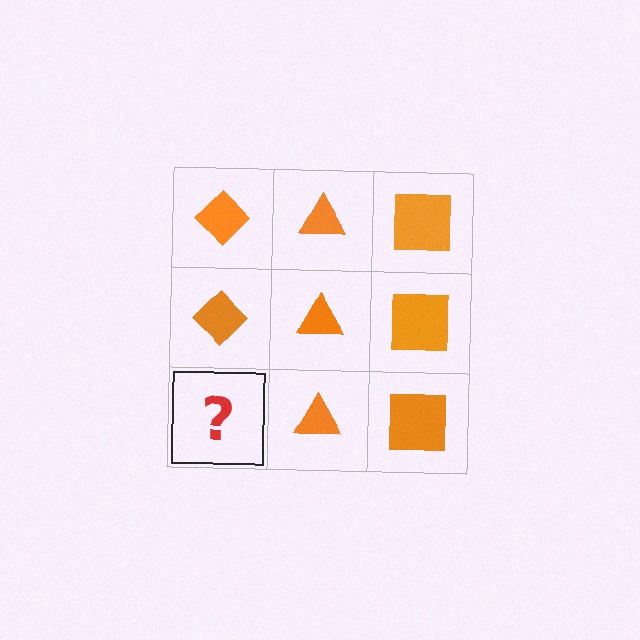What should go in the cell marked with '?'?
The missing cell should contain an orange diamond.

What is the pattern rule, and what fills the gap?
The rule is that each column has a consistent shape. The gap should be filled with an orange diamond.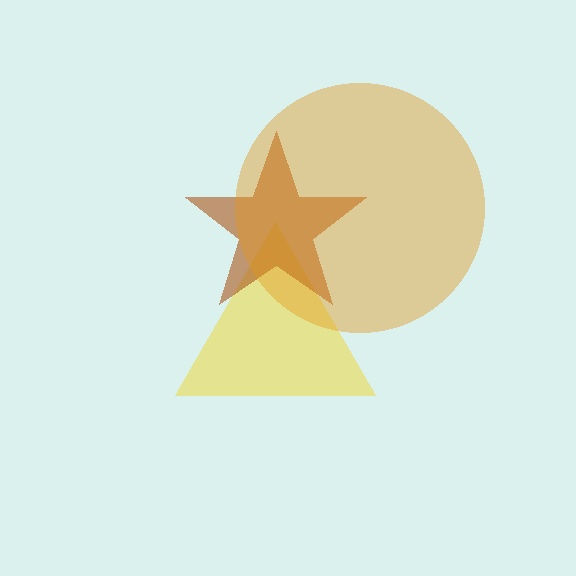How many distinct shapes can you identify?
There are 3 distinct shapes: a yellow triangle, a brown star, an orange circle.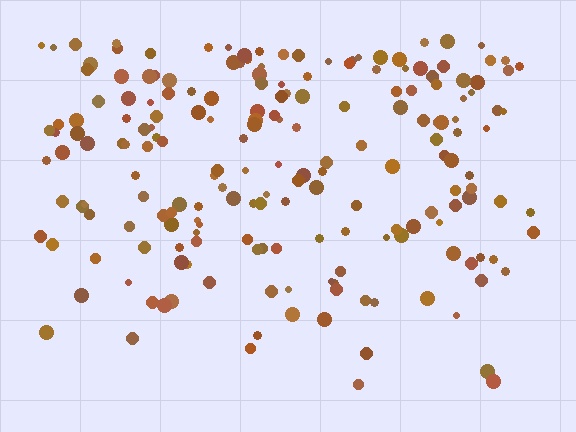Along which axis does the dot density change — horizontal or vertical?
Vertical.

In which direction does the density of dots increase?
From bottom to top, with the top side densest.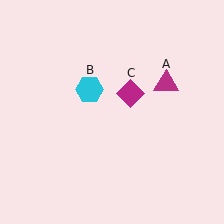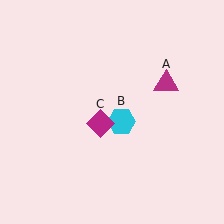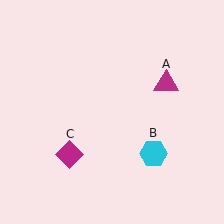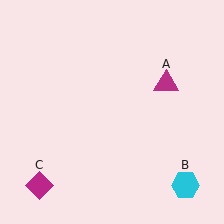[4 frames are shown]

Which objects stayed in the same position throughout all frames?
Magenta triangle (object A) remained stationary.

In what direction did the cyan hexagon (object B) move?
The cyan hexagon (object B) moved down and to the right.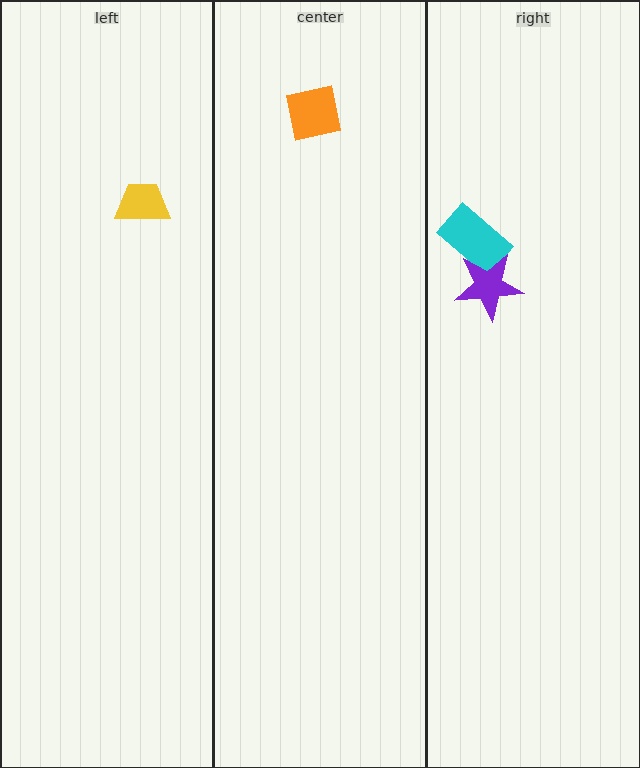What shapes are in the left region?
The yellow trapezoid.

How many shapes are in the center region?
1.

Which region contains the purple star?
The right region.